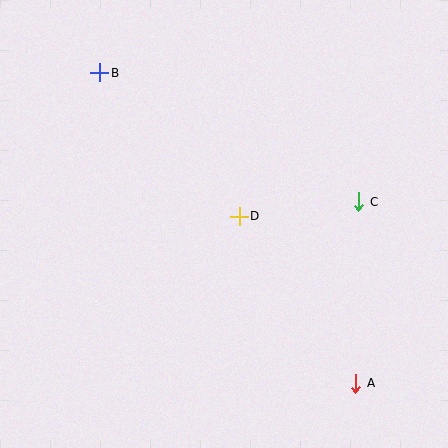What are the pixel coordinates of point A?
Point A is at (356, 383).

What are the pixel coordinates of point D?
Point D is at (239, 216).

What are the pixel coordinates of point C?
Point C is at (359, 202).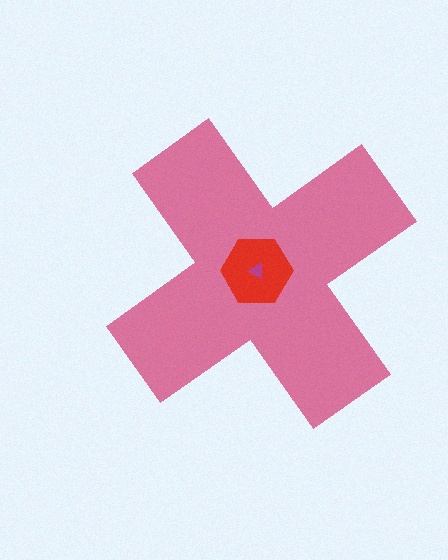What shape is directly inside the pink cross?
The red hexagon.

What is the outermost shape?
The pink cross.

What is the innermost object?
The magenta triangle.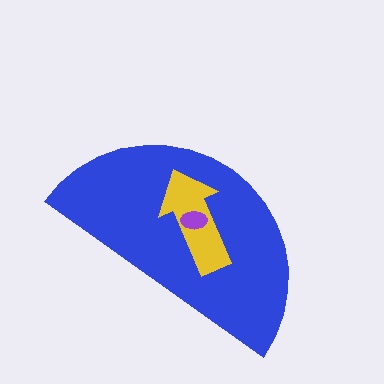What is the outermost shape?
The blue semicircle.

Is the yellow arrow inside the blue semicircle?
Yes.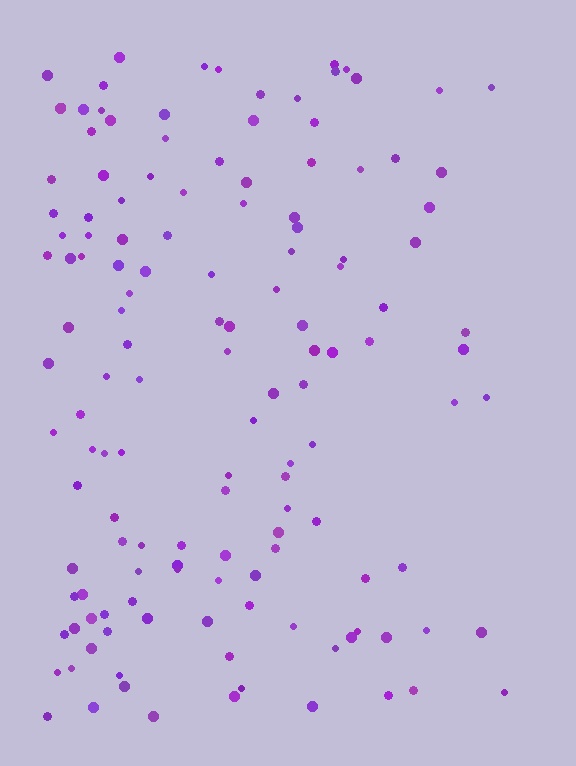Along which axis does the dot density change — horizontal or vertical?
Horizontal.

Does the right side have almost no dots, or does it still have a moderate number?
Still a moderate number, just noticeably fewer than the left.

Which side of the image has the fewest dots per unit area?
The right.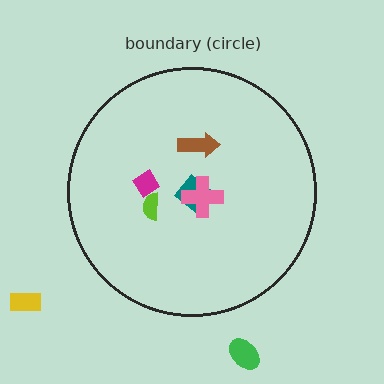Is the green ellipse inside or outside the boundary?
Outside.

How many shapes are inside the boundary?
5 inside, 2 outside.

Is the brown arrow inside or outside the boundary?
Inside.